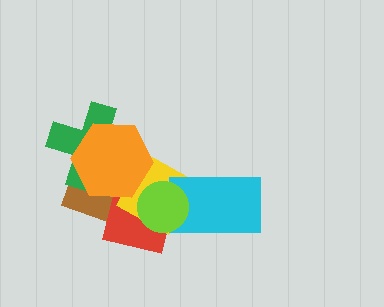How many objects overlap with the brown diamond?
5 objects overlap with the brown diamond.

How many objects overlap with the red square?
5 objects overlap with the red square.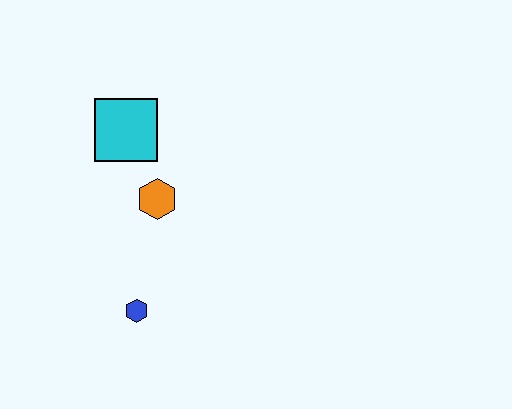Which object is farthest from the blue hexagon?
The cyan square is farthest from the blue hexagon.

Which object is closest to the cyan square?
The orange hexagon is closest to the cyan square.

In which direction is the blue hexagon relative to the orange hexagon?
The blue hexagon is below the orange hexagon.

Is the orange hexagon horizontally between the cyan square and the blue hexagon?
No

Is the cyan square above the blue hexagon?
Yes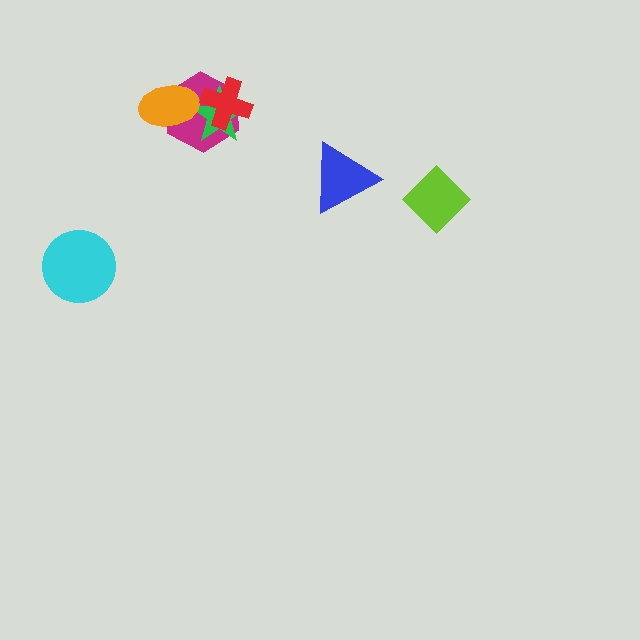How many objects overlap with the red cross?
2 objects overlap with the red cross.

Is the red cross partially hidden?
No, no other shape covers it.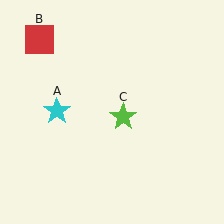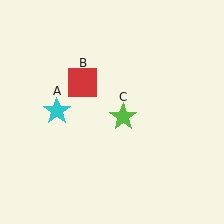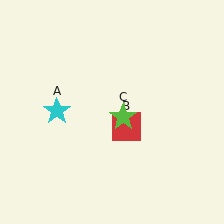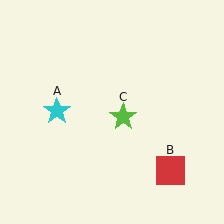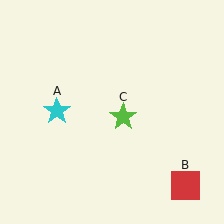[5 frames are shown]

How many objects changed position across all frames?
1 object changed position: red square (object B).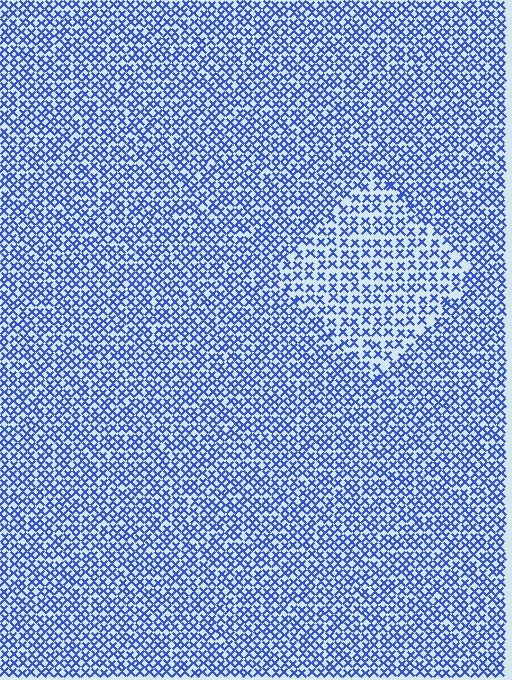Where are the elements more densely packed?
The elements are more densely packed outside the diamond boundary.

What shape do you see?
I see a diamond.